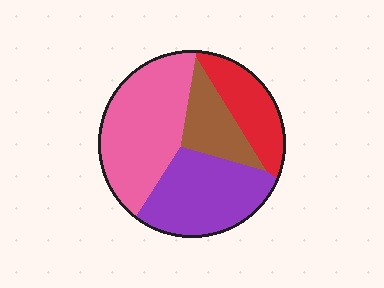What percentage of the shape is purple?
Purple takes up about one third (1/3) of the shape.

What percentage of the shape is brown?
Brown takes up about one sixth (1/6) of the shape.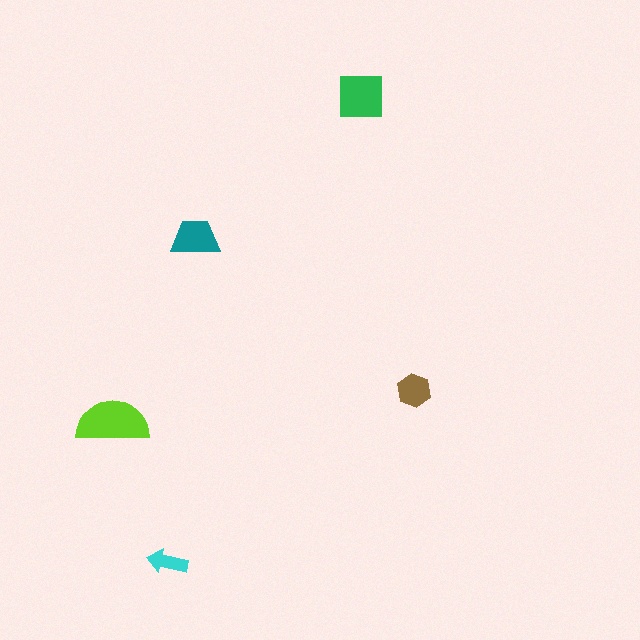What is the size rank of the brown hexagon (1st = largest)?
4th.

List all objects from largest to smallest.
The lime semicircle, the green square, the teal trapezoid, the brown hexagon, the cyan arrow.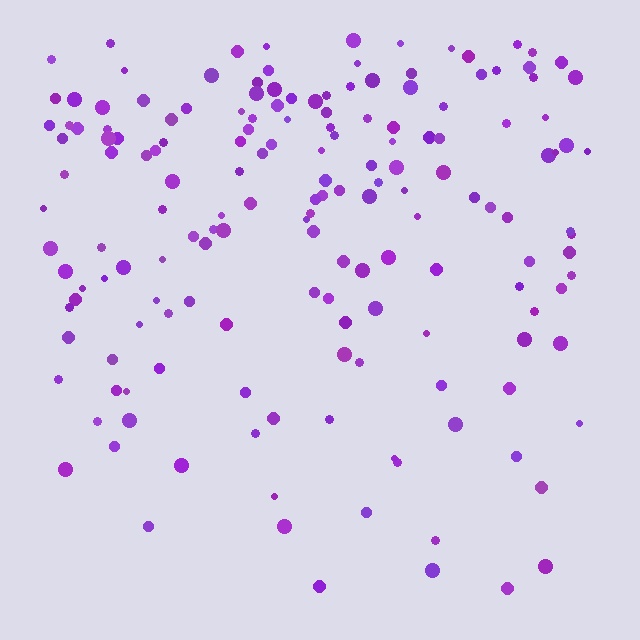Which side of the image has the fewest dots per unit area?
The bottom.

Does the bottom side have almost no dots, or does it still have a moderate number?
Still a moderate number, just noticeably fewer than the top.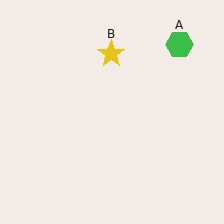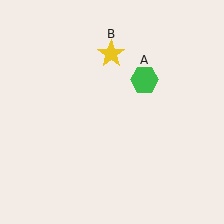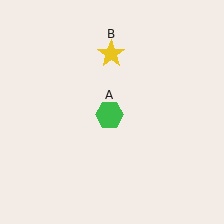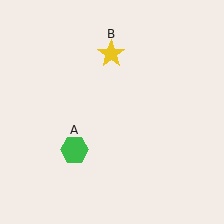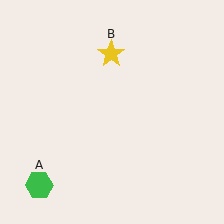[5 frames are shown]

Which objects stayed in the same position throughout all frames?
Yellow star (object B) remained stationary.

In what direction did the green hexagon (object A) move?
The green hexagon (object A) moved down and to the left.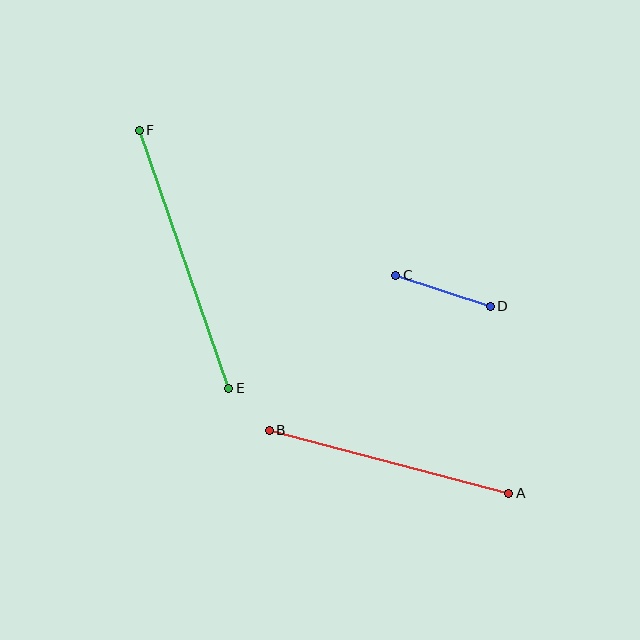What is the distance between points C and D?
The distance is approximately 99 pixels.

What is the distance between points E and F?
The distance is approximately 273 pixels.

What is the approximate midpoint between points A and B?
The midpoint is at approximately (389, 462) pixels.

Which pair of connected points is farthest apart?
Points E and F are farthest apart.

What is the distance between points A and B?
The distance is approximately 247 pixels.